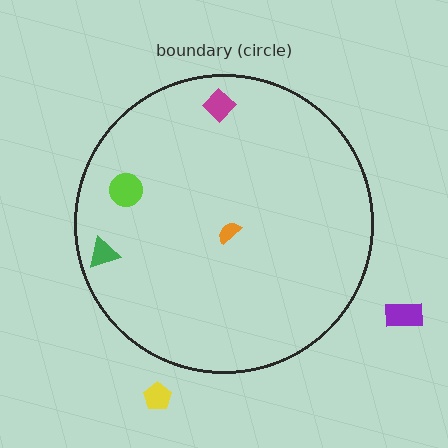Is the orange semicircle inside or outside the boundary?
Inside.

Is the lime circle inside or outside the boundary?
Inside.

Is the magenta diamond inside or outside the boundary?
Inside.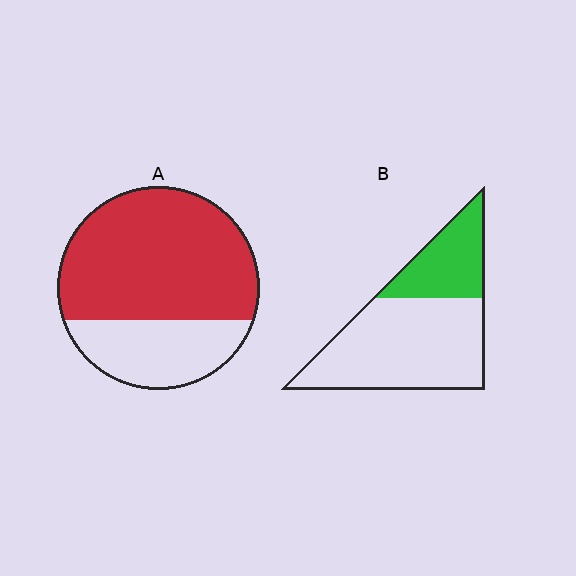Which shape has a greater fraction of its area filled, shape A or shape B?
Shape A.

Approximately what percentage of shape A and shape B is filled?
A is approximately 70% and B is approximately 30%.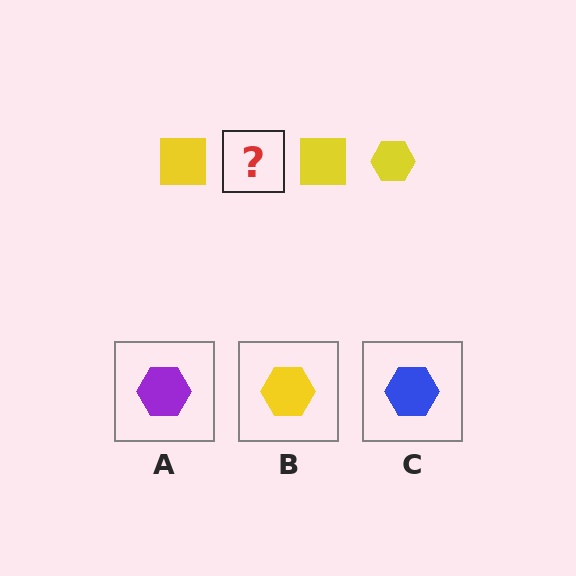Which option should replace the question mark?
Option B.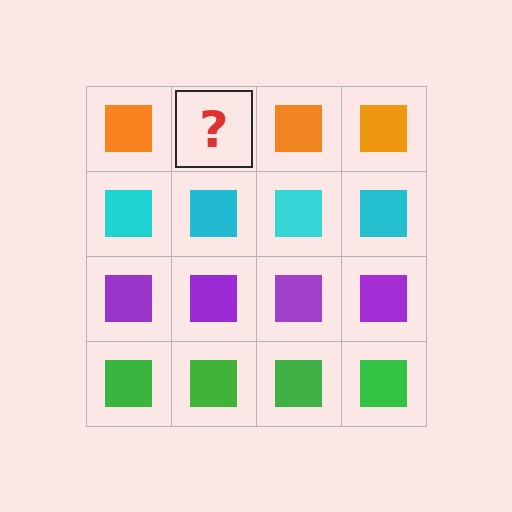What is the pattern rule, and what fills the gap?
The rule is that each row has a consistent color. The gap should be filled with an orange square.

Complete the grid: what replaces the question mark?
The question mark should be replaced with an orange square.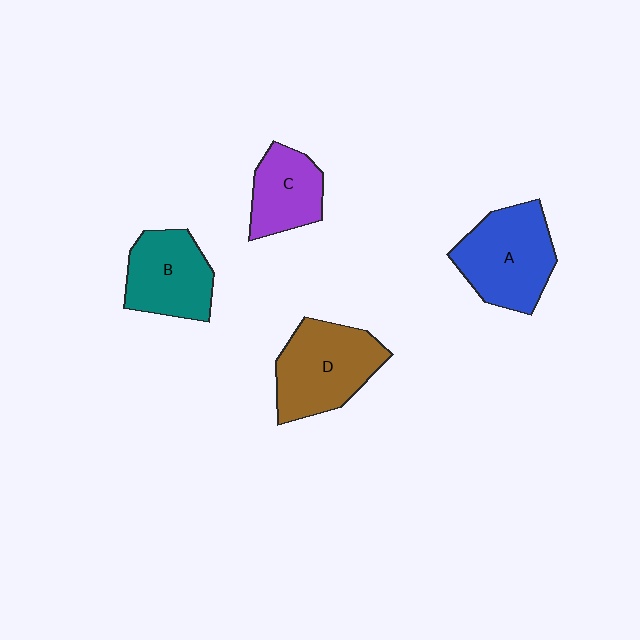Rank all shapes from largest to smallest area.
From largest to smallest: D (brown), A (blue), B (teal), C (purple).